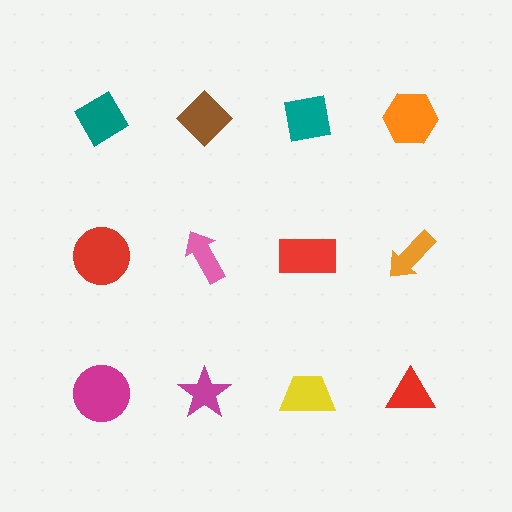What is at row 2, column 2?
A pink arrow.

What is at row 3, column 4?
A red triangle.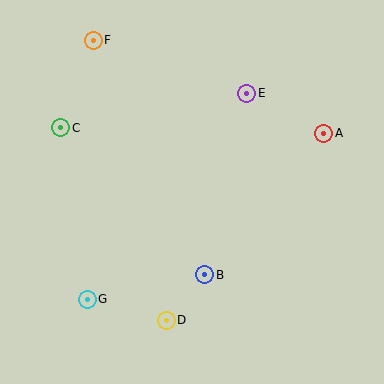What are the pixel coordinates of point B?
Point B is at (205, 275).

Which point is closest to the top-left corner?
Point F is closest to the top-left corner.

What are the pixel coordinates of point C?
Point C is at (61, 128).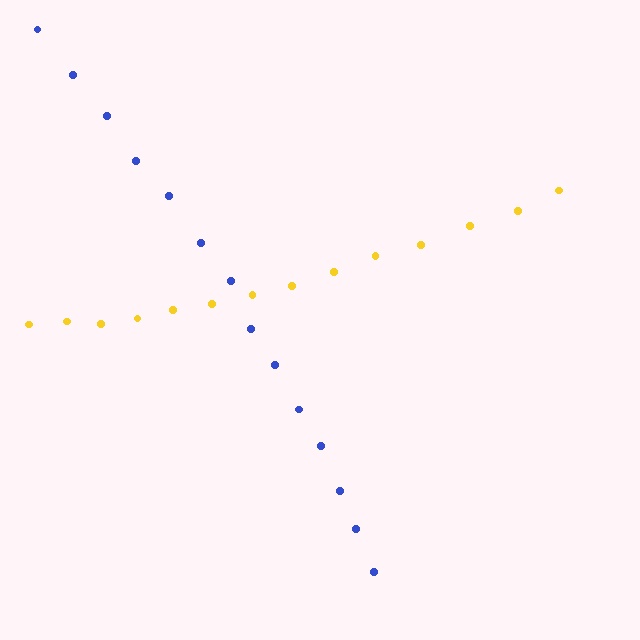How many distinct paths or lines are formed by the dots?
There are 2 distinct paths.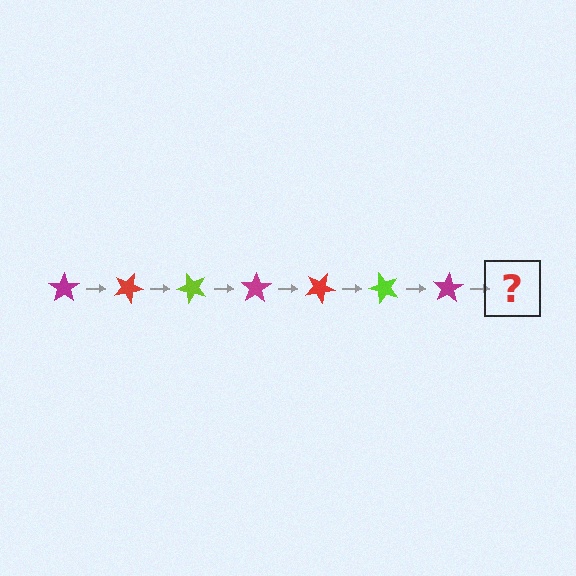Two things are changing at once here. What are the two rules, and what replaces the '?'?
The two rules are that it rotates 25 degrees each step and the color cycles through magenta, red, and lime. The '?' should be a red star, rotated 175 degrees from the start.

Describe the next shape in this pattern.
It should be a red star, rotated 175 degrees from the start.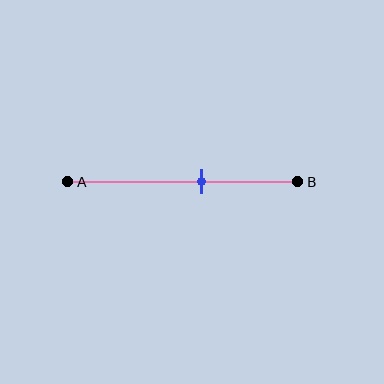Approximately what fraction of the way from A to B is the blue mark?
The blue mark is approximately 60% of the way from A to B.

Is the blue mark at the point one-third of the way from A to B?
No, the mark is at about 60% from A, not at the 33% one-third point.